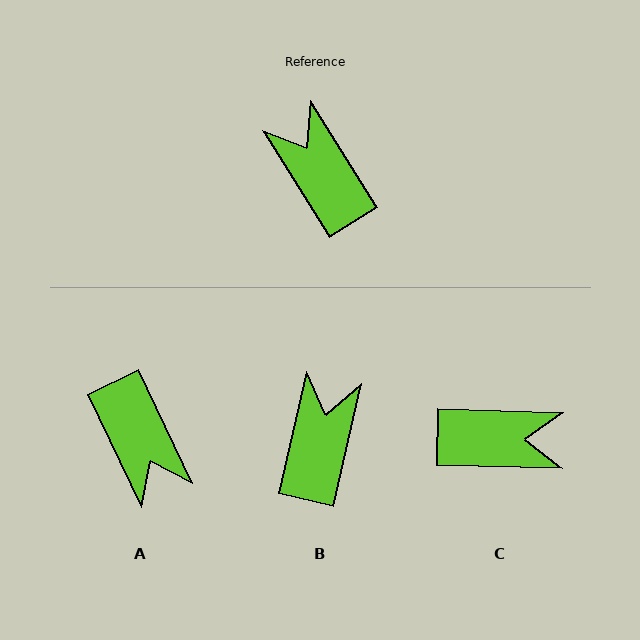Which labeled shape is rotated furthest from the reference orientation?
A, about 174 degrees away.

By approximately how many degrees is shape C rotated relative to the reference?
Approximately 123 degrees clockwise.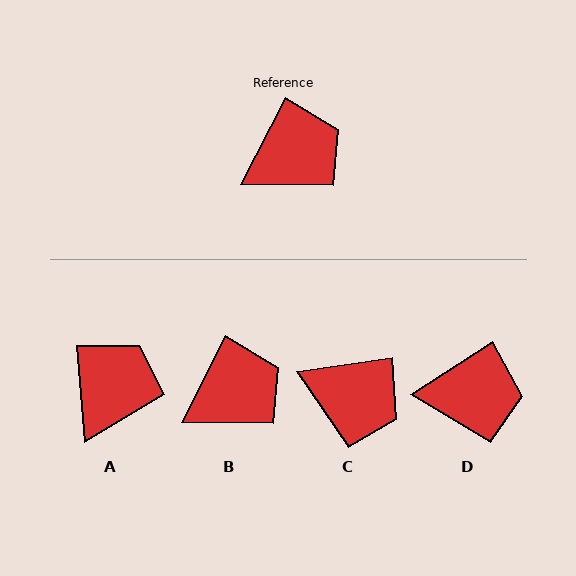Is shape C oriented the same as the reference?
No, it is off by about 55 degrees.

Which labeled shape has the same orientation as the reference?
B.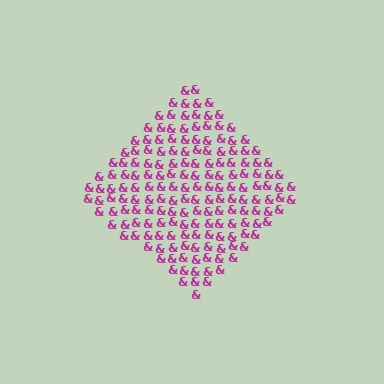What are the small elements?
The small elements are ampersands.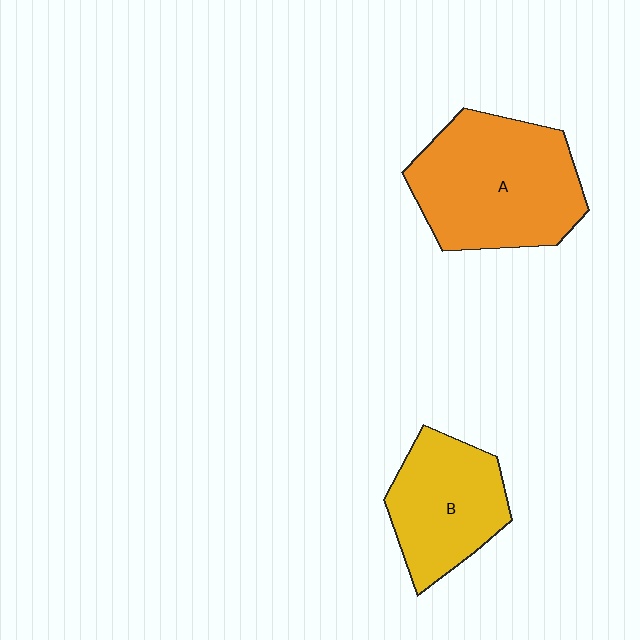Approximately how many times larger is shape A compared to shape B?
Approximately 1.5 times.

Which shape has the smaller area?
Shape B (yellow).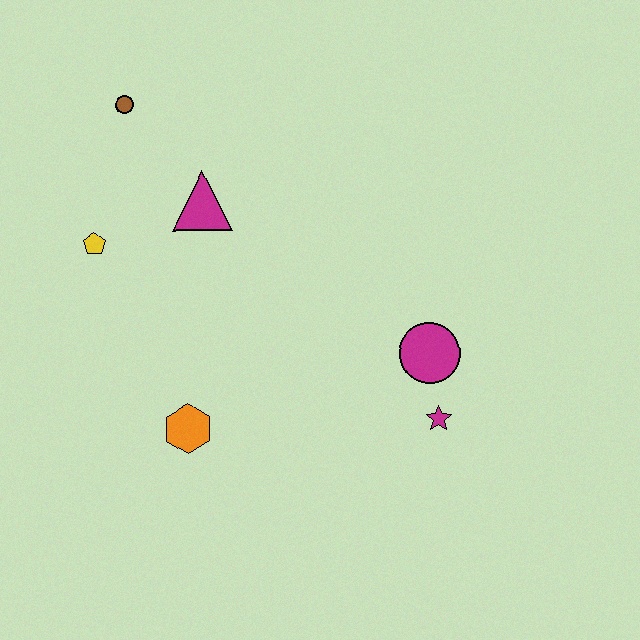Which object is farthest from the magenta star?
The brown circle is farthest from the magenta star.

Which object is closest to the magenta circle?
The magenta star is closest to the magenta circle.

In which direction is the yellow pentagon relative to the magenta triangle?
The yellow pentagon is to the left of the magenta triangle.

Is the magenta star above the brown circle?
No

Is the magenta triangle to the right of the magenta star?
No